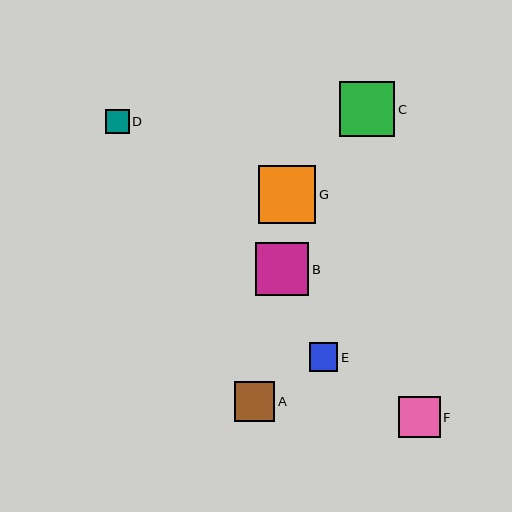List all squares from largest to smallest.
From largest to smallest: G, C, B, F, A, E, D.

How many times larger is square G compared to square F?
Square G is approximately 1.4 times the size of square F.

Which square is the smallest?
Square D is the smallest with a size of approximately 24 pixels.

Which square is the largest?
Square G is the largest with a size of approximately 58 pixels.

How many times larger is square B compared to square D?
Square B is approximately 2.3 times the size of square D.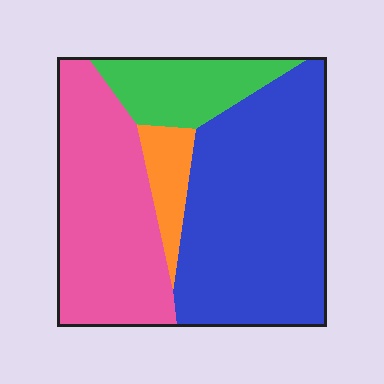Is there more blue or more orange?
Blue.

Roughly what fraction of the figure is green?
Green takes up about one eighth (1/8) of the figure.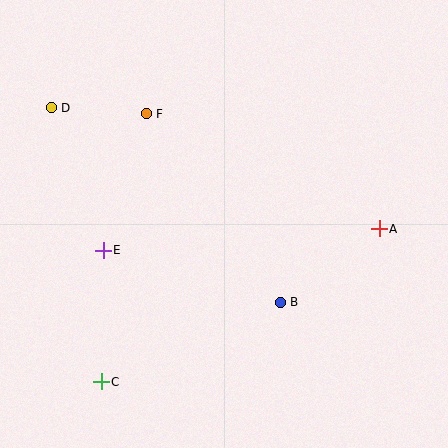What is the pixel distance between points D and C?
The distance between D and C is 278 pixels.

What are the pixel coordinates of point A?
Point A is at (379, 229).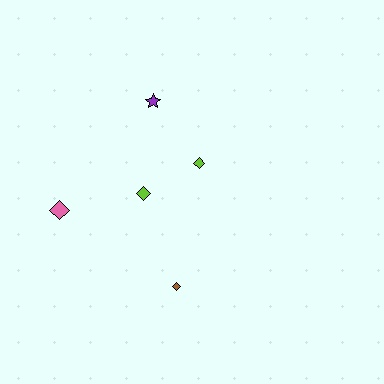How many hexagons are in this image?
There are no hexagons.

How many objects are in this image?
There are 5 objects.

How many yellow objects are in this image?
There are no yellow objects.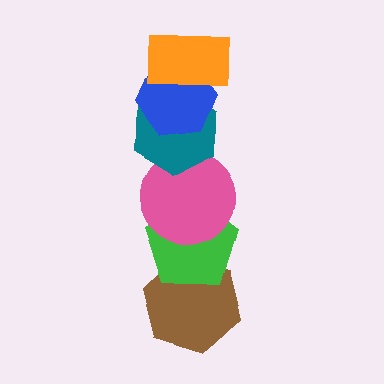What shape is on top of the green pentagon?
The pink circle is on top of the green pentagon.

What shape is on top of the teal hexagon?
The blue hexagon is on top of the teal hexagon.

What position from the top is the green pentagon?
The green pentagon is 5th from the top.